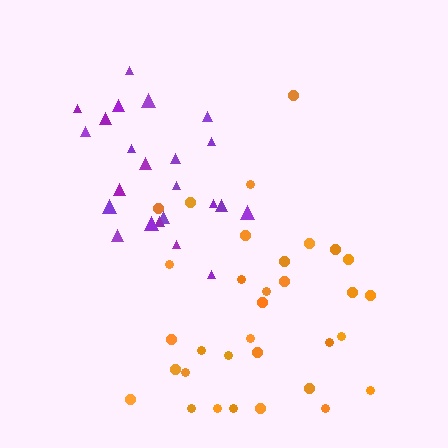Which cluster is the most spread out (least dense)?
Orange.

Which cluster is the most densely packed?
Purple.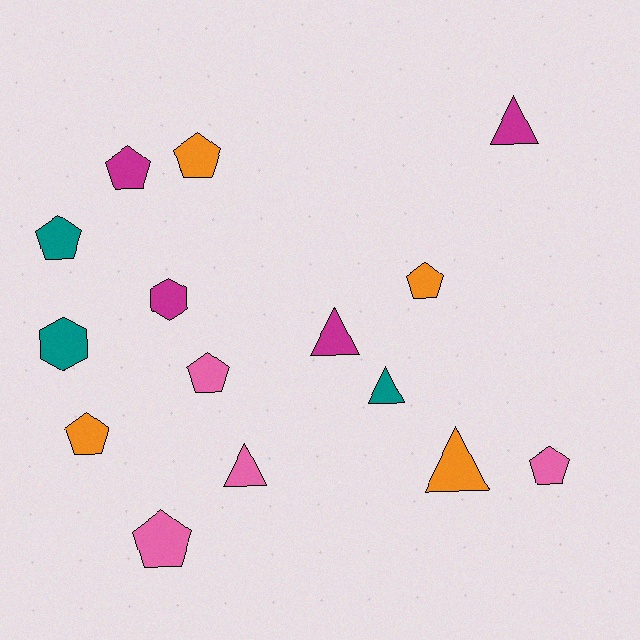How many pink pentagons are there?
There are 3 pink pentagons.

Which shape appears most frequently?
Pentagon, with 8 objects.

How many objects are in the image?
There are 15 objects.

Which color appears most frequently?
Orange, with 4 objects.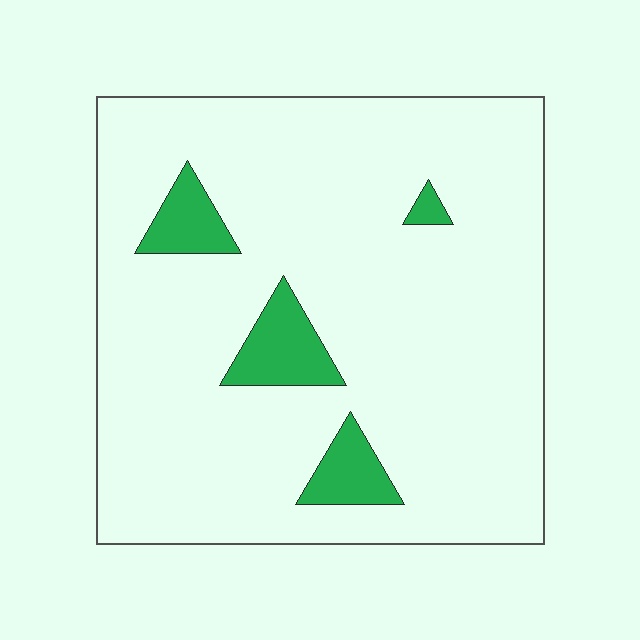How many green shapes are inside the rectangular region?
4.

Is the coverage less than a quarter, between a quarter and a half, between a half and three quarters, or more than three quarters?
Less than a quarter.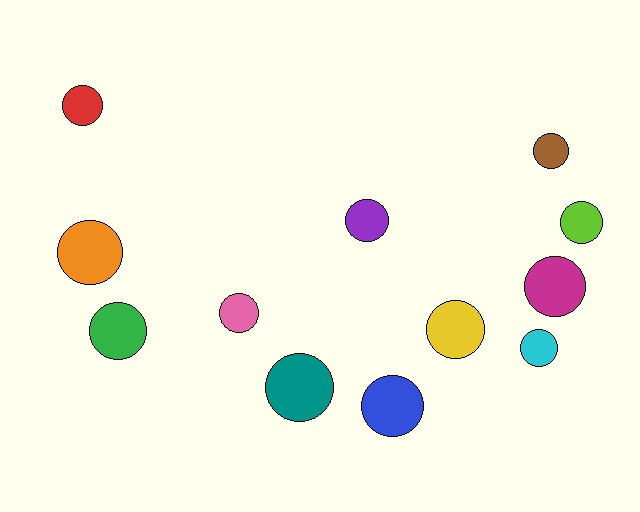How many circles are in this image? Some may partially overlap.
There are 12 circles.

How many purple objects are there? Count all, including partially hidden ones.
There is 1 purple object.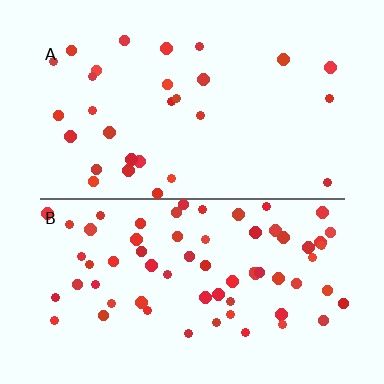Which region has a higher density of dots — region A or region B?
B (the bottom).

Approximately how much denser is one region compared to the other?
Approximately 2.3× — region B over region A.